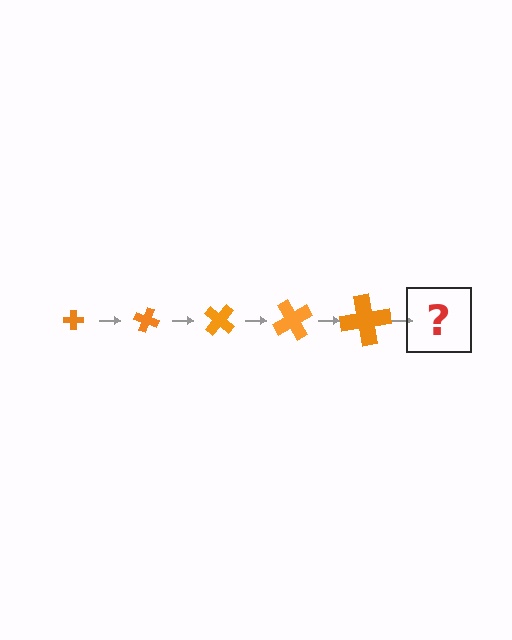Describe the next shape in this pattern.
It should be a cross, larger than the previous one and rotated 100 degrees from the start.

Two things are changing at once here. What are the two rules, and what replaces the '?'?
The two rules are that the cross grows larger each step and it rotates 20 degrees each step. The '?' should be a cross, larger than the previous one and rotated 100 degrees from the start.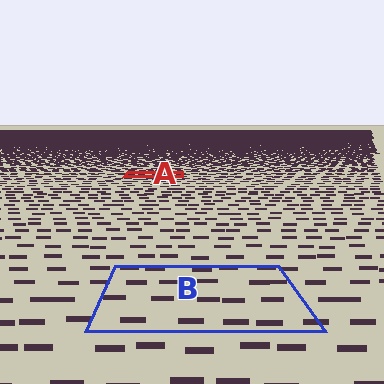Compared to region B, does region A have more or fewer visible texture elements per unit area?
Region A has more texture elements per unit area — they are packed more densely because it is farther away.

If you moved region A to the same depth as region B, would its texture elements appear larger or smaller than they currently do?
They would appear larger. At a closer depth, the same texture elements are projected at a bigger on-screen size.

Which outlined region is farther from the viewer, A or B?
Region A is farther from the viewer — the texture elements inside it appear smaller and more densely packed.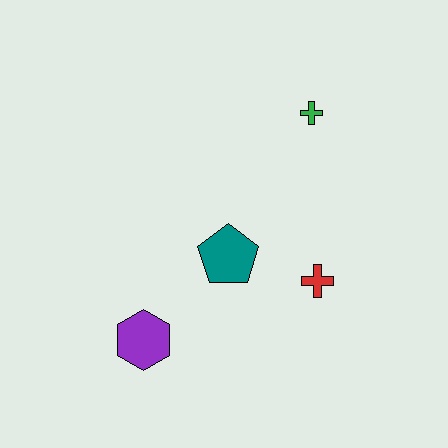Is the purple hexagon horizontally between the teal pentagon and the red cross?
No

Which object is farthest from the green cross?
The purple hexagon is farthest from the green cross.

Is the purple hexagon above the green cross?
No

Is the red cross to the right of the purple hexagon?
Yes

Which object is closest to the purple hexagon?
The teal pentagon is closest to the purple hexagon.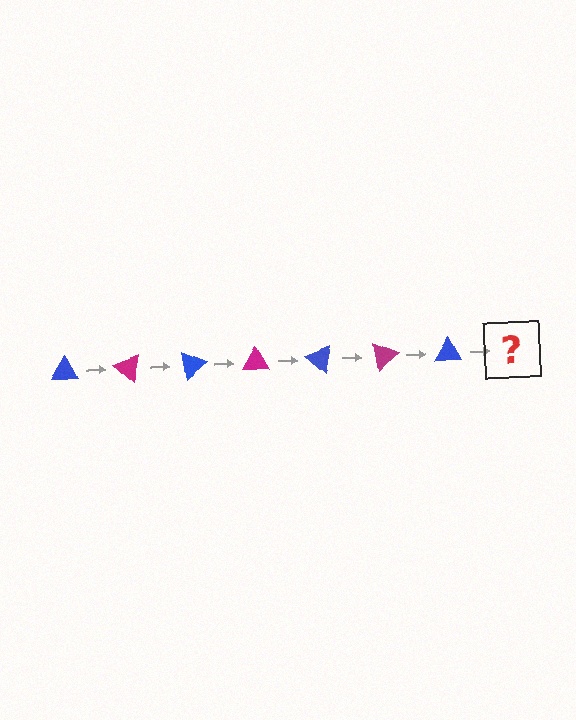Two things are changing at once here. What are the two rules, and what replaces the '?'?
The two rules are that it rotates 40 degrees each step and the color cycles through blue and magenta. The '?' should be a magenta triangle, rotated 280 degrees from the start.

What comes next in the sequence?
The next element should be a magenta triangle, rotated 280 degrees from the start.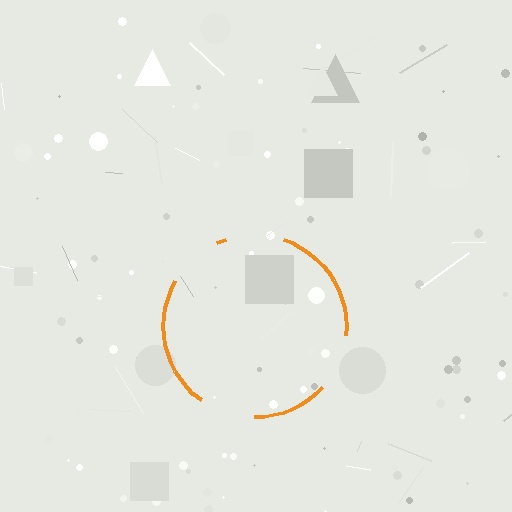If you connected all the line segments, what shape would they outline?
They would outline a circle.